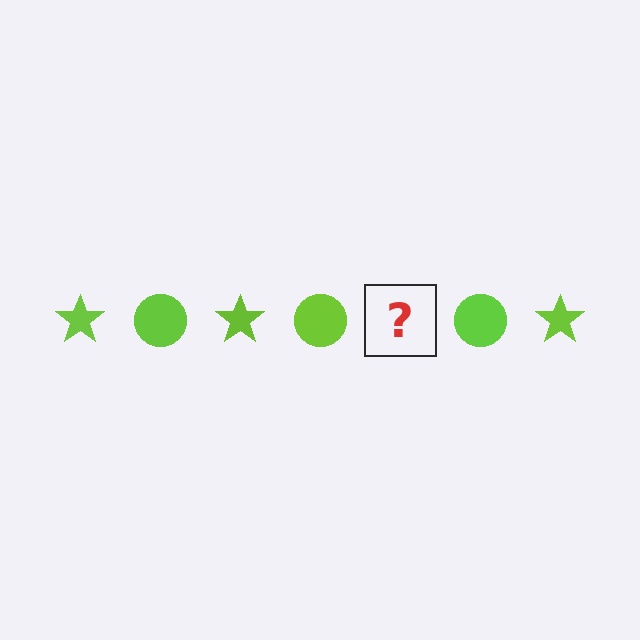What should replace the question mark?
The question mark should be replaced with a lime star.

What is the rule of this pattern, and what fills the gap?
The rule is that the pattern cycles through star, circle shapes in lime. The gap should be filled with a lime star.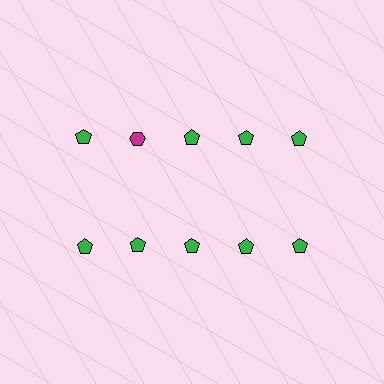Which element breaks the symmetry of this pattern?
The magenta hexagon in the top row, second from left column breaks the symmetry. All other shapes are green pentagons.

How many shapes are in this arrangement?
There are 10 shapes arranged in a grid pattern.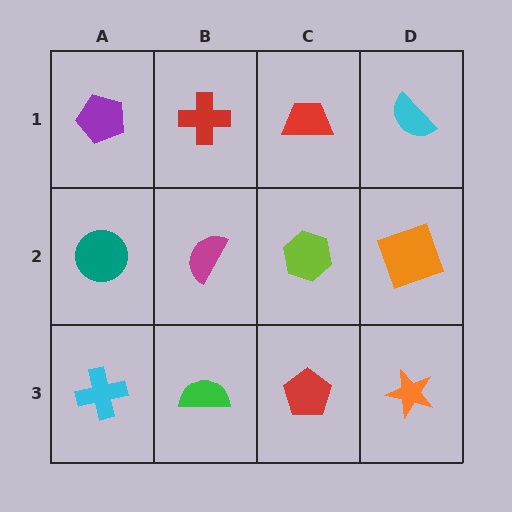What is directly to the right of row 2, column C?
An orange square.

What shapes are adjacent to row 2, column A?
A purple pentagon (row 1, column A), a cyan cross (row 3, column A), a magenta semicircle (row 2, column B).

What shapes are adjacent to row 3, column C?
A lime hexagon (row 2, column C), a green semicircle (row 3, column B), an orange star (row 3, column D).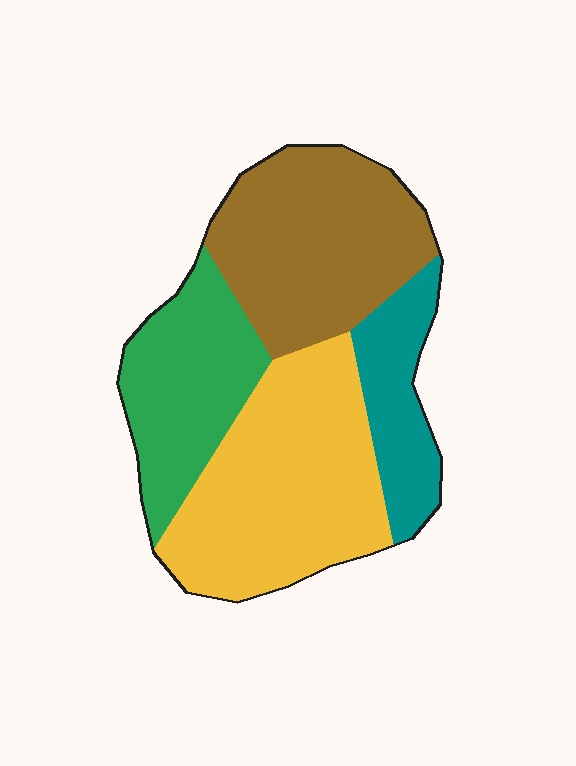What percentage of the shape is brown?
Brown covers around 30% of the shape.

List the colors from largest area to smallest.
From largest to smallest: yellow, brown, green, teal.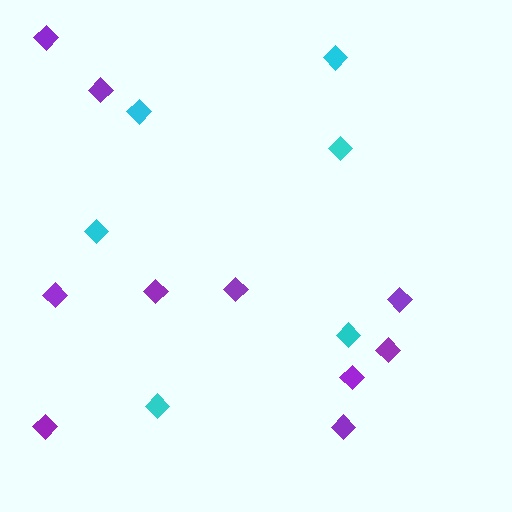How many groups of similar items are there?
There are 2 groups: one group of cyan diamonds (6) and one group of purple diamonds (10).